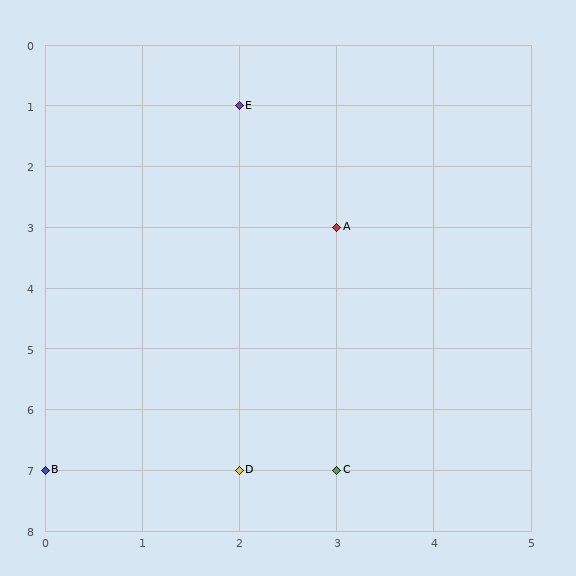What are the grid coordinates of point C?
Point C is at grid coordinates (3, 7).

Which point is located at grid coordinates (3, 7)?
Point C is at (3, 7).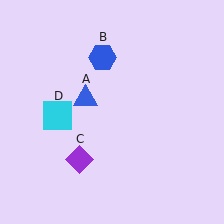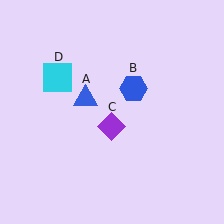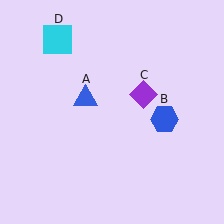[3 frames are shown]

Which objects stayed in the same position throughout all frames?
Blue triangle (object A) remained stationary.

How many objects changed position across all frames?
3 objects changed position: blue hexagon (object B), purple diamond (object C), cyan square (object D).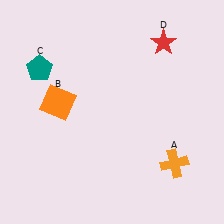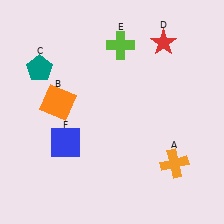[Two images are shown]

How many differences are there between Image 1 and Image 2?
There are 2 differences between the two images.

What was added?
A lime cross (E), a blue square (F) were added in Image 2.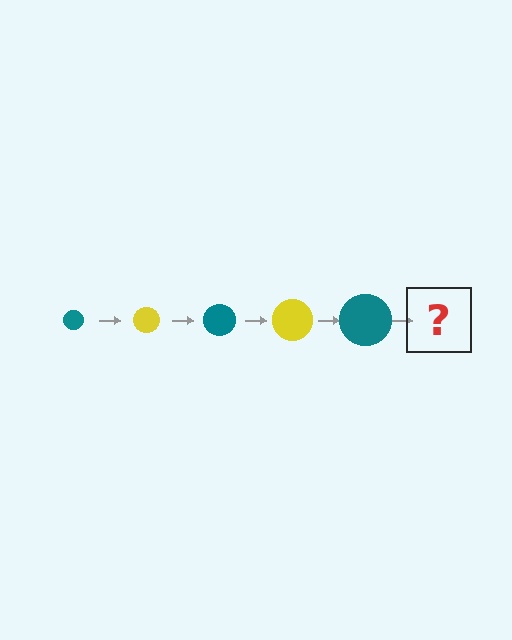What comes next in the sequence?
The next element should be a yellow circle, larger than the previous one.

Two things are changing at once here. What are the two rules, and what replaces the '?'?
The two rules are that the circle grows larger each step and the color cycles through teal and yellow. The '?' should be a yellow circle, larger than the previous one.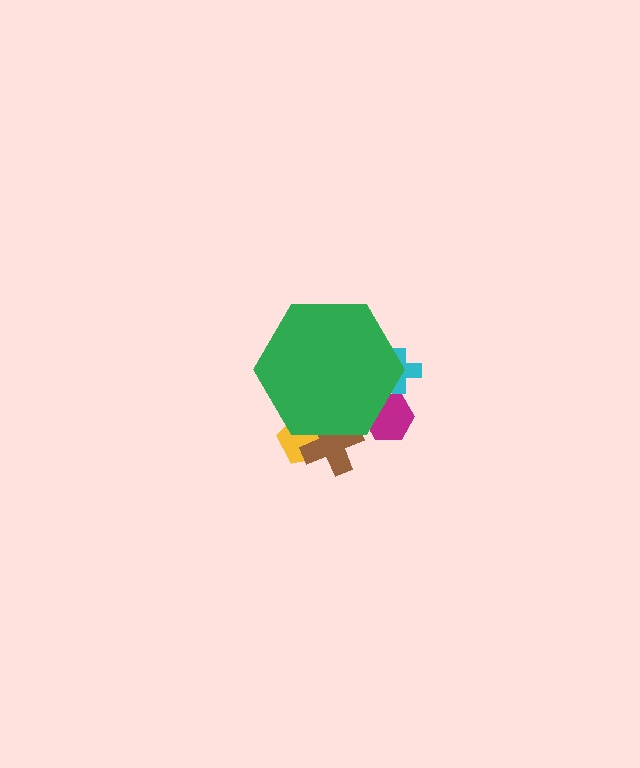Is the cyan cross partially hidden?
Yes, the cyan cross is partially hidden behind the green hexagon.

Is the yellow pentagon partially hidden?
Yes, the yellow pentagon is partially hidden behind the green hexagon.